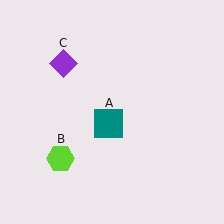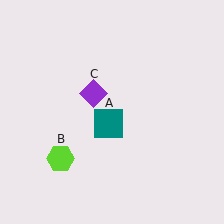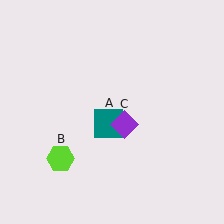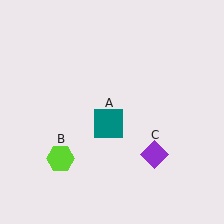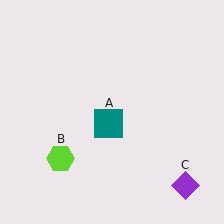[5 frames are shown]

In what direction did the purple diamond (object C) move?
The purple diamond (object C) moved down and to the right.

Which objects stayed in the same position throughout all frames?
Teal square (object A) and lime hexagon (object B) remained stationary.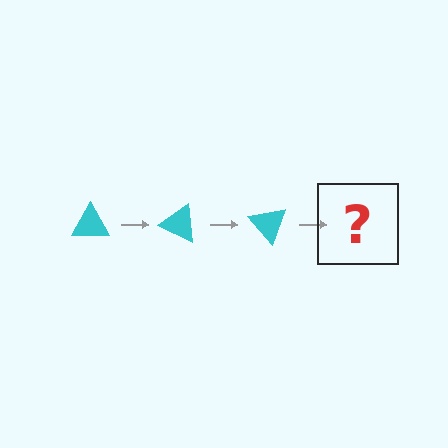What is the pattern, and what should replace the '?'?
The pattern is that the triangle rotates 25 degrees each step. The '?' should be a cyan triangle rotated 75 degrees.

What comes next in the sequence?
The next element should be a cyan triangle rotated 75 degrees.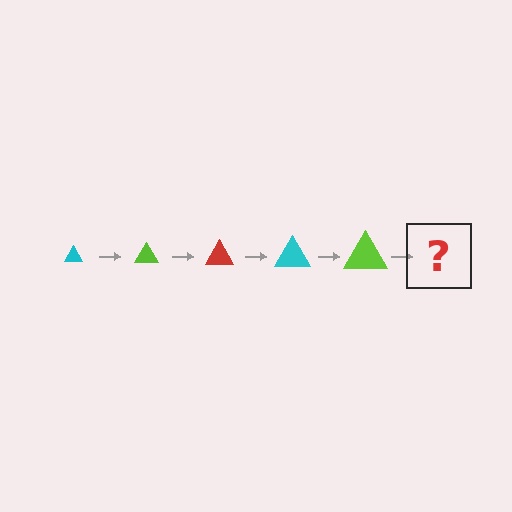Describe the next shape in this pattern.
It should be a red triangle, larger than the previous one.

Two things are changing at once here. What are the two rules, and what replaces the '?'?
The two rules are that the triangle grows larger each step and the color cycles through cyan, lime, and red. The '?' should be a red triangle, larger than the previous one.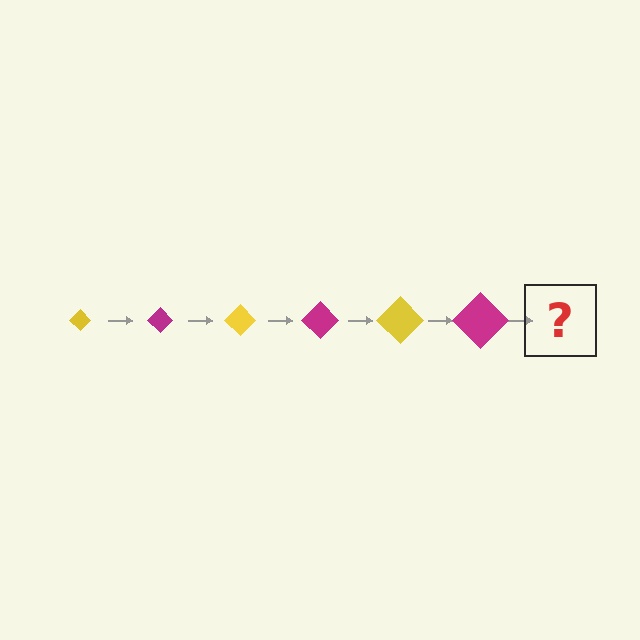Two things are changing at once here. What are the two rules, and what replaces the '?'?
The two rules are that the diamond grows larger each step and the color cycles through yellow and magenta. The '?' should be a yellow diamond, larger than the previous one.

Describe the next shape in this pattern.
It should be a yellow diamond, larger than the previous one.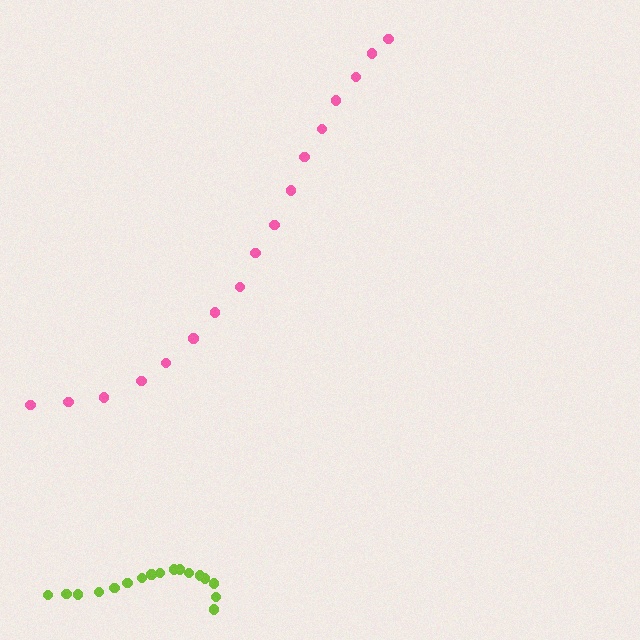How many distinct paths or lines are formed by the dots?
There are 2 distinct paths.